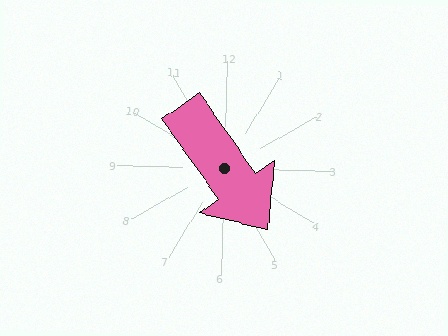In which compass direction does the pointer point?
Southeast.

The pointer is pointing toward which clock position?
Roughly 5 o'clock.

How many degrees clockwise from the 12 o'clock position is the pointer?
Approximately 143 degrees.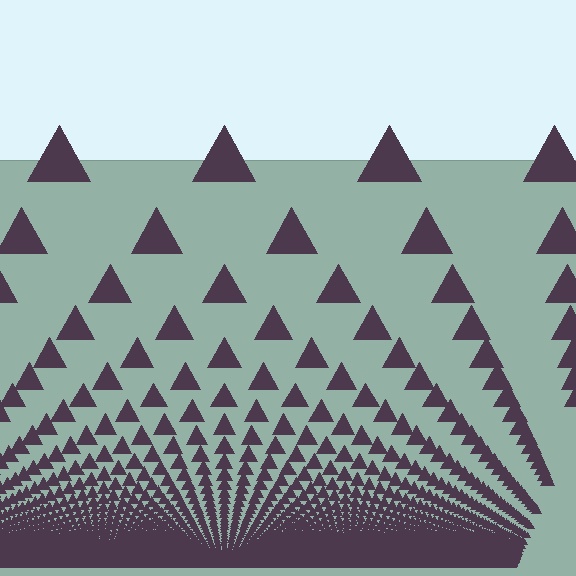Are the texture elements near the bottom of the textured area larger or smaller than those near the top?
Smaller. The gradient is inverted — elements near the bottom are smaller and denser.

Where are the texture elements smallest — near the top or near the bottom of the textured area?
Near the bottom.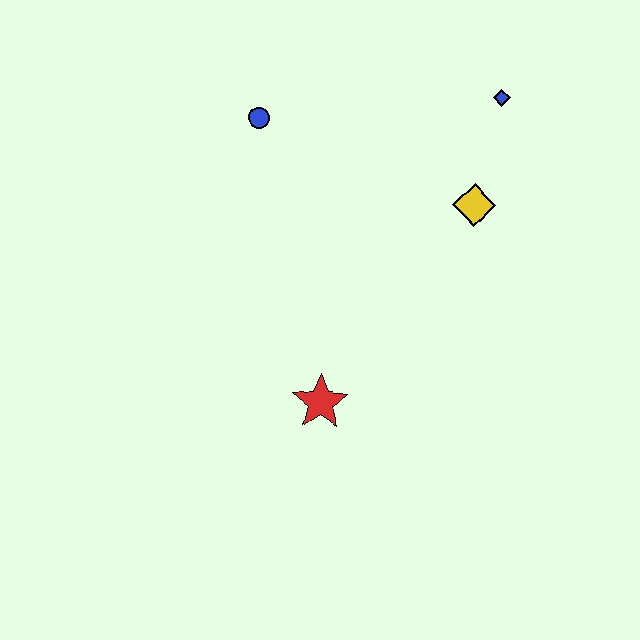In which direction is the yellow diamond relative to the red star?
The yellow diamond is above the red star.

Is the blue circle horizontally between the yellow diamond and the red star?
No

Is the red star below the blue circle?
Yes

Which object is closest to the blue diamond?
The yellow diamond is closest to the blue diamond.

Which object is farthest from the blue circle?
The red star is farthest from the blue circle.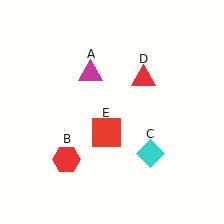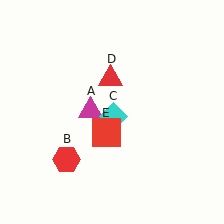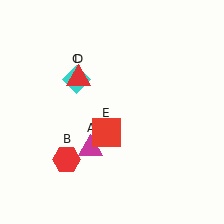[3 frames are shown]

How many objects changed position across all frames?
3 objects changed position: magenta triangle (object A), cyan diamond (object C), red triangle (object D).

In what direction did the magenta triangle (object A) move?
The magenta triangle (object A) moved down.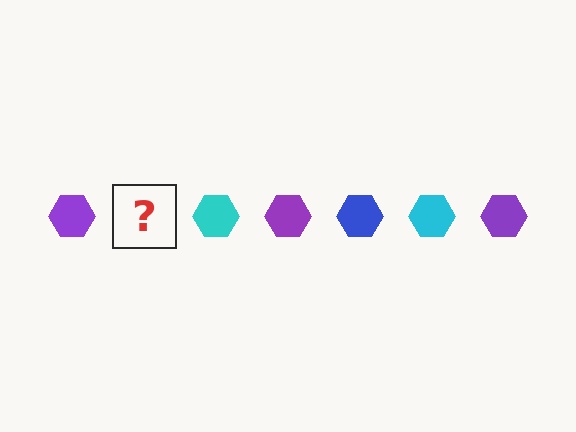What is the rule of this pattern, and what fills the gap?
The rule is that the pattern cycles through purple, blue, cyan hexagons. The gap should be filled with a blue hexagon.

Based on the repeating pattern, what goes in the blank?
The blank should be a blue hexagon.